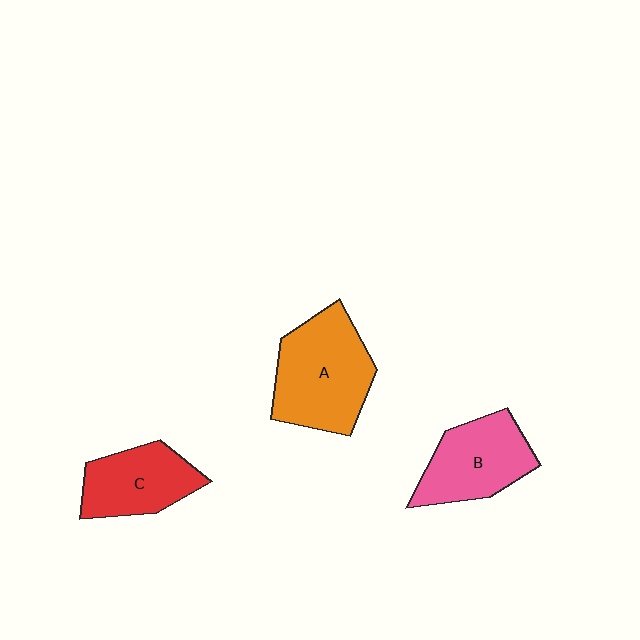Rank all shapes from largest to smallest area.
From largest to smallest: A (orange), B (pink), C (red).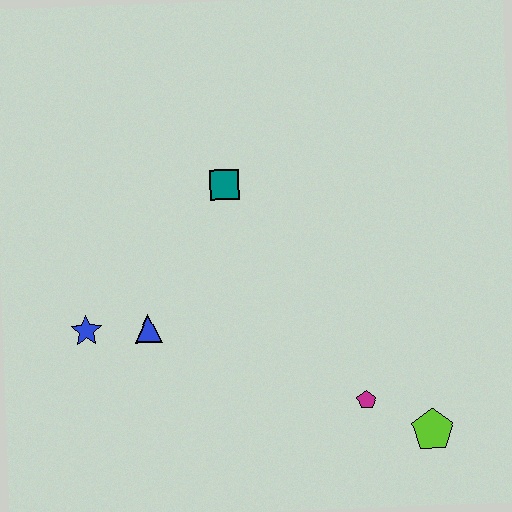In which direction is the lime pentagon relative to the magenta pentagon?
The lime pentagon is to the right of the magenta pentagon.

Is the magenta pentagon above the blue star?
No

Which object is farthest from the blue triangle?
The lime pentagon is farthest from the blue triangle.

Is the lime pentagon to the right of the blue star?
Yes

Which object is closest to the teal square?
The blue triangle is closest to the teal square.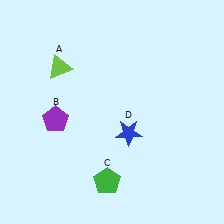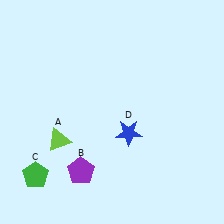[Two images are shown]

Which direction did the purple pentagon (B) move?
The purple pentagon (B) moved down.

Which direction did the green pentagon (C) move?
The green pentagon (C) moved left.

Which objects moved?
The objects that moved are: the lime triangle (A), the purple pentagon (B), the green pentagon (C).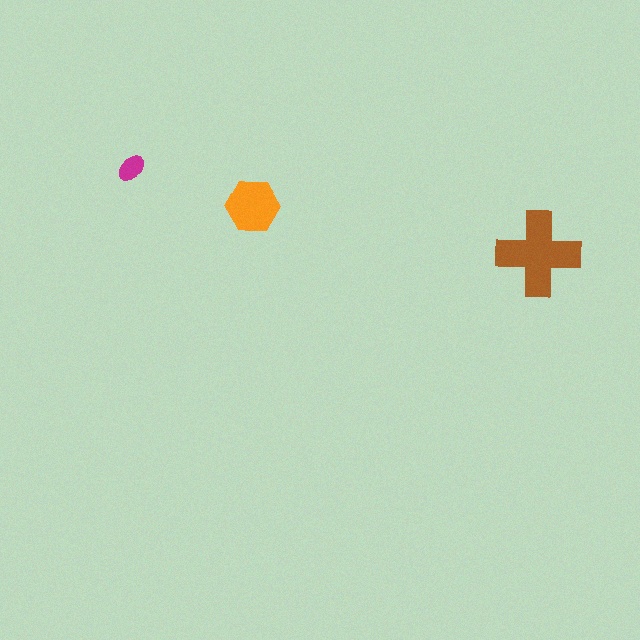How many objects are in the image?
There are 3 objects in the image.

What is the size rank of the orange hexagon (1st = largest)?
2nd.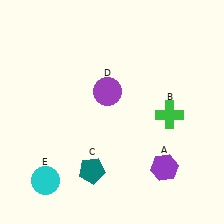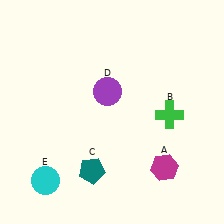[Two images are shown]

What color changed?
The hexagon (A) changed from purple in Image 1 to magenta in Image 2.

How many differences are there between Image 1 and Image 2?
There is 1 difference between the two images.